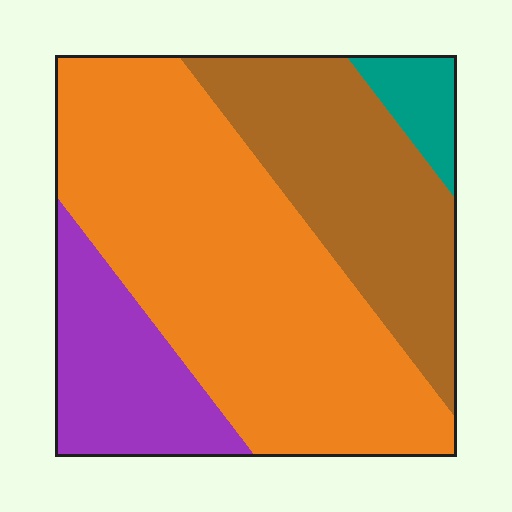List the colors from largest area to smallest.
From largest to smallest: orange, brown, purple, teal.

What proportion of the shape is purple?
Purple covers around 15% of the shape.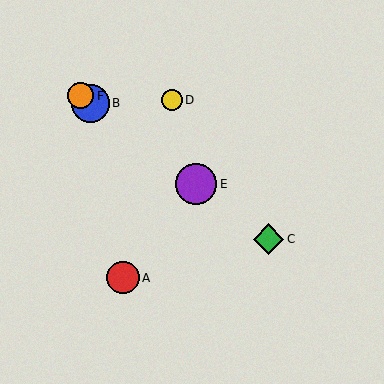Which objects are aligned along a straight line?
Objects B, C, E, F are aligned along a straight line.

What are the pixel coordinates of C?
Object C is at (268, 239).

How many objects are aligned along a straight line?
4 objects (B, C, E, F) are aligned along a straight line.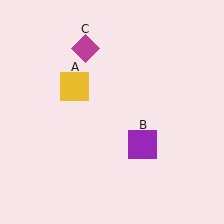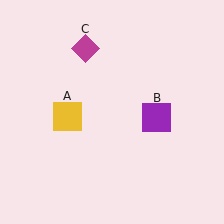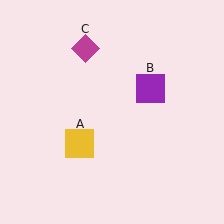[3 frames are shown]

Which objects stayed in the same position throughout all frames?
Magenta diamond (object C) remained stationary.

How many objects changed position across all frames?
2 objects changed position: yellow square (object A), purple square (object B).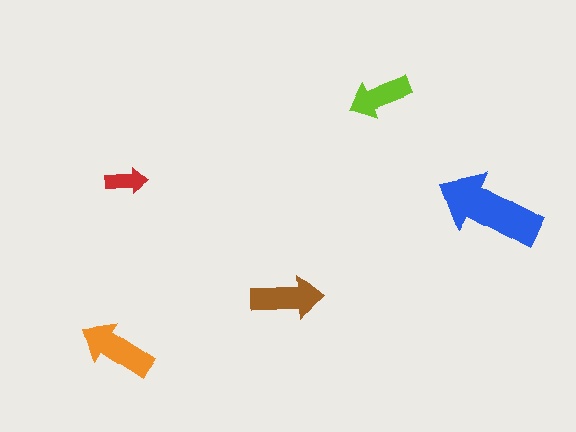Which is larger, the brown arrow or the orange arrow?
The orange one.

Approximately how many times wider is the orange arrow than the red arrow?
About 2 times wider.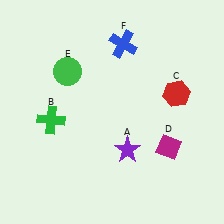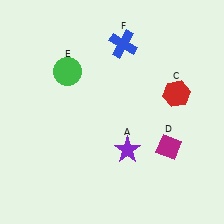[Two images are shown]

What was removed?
The green cross (B) was removed in Image 2.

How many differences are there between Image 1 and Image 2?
There is 1 difference between the two images.